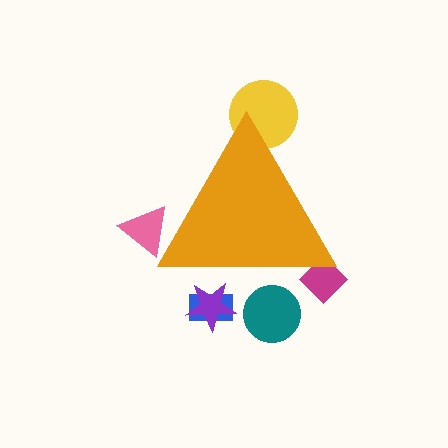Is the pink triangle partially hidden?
Yes, the pink triangle is partially hidden behind the orange triangle.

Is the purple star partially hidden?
Yes, the purple star is partially hidden behind the orange triangle.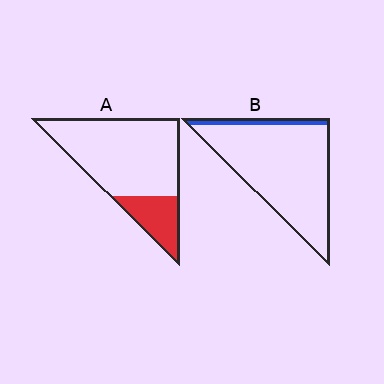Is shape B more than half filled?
No.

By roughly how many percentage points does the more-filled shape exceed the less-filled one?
By roughly 15 percentage points (A over B).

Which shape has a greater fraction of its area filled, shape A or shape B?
Shape A.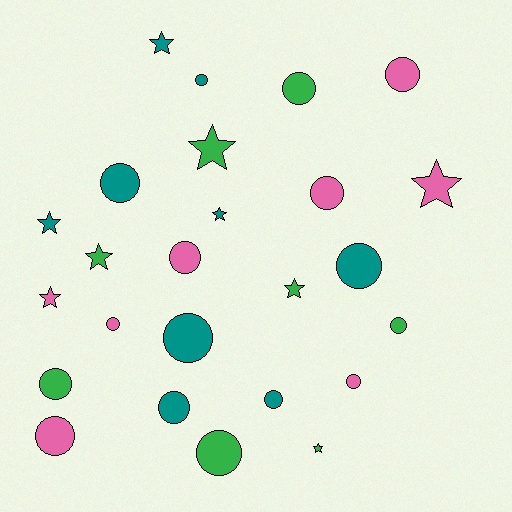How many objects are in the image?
There are 25 objects.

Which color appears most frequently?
Teal, with 9 objects.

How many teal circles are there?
There are 6 teal circles.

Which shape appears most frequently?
Circle, with 16 objects.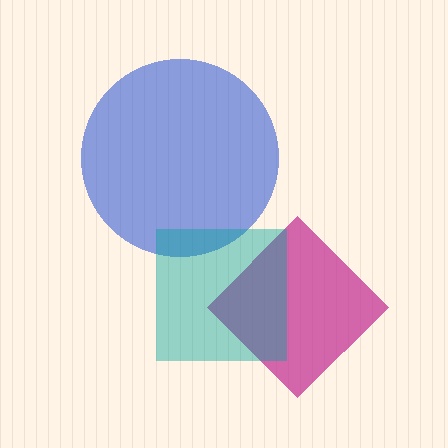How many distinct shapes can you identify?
There are 3 distinct shapes: a blue circle, a magenta diamond, a teal square.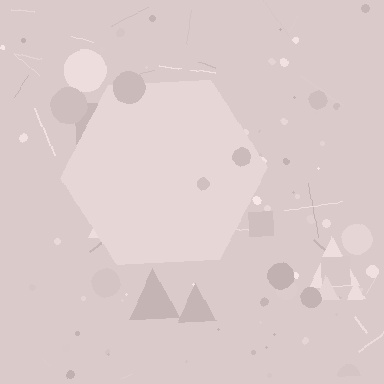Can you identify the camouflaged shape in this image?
The camouflaged shape is a hexagon.